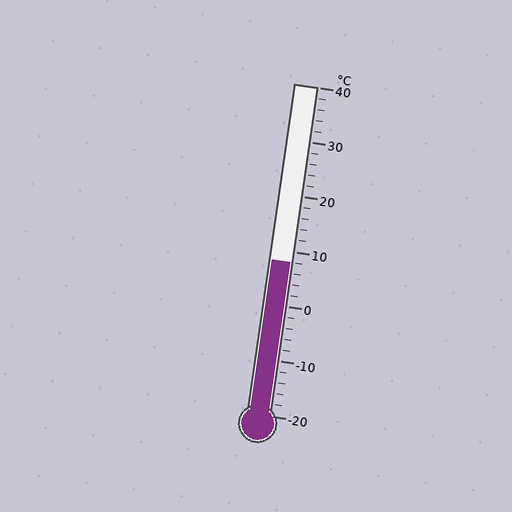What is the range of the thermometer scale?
The thermometer scale ranges from -20°C to 40°C.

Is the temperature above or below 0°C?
The temperature is above 0°C.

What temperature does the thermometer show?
The thermometer shows approximately 8°C.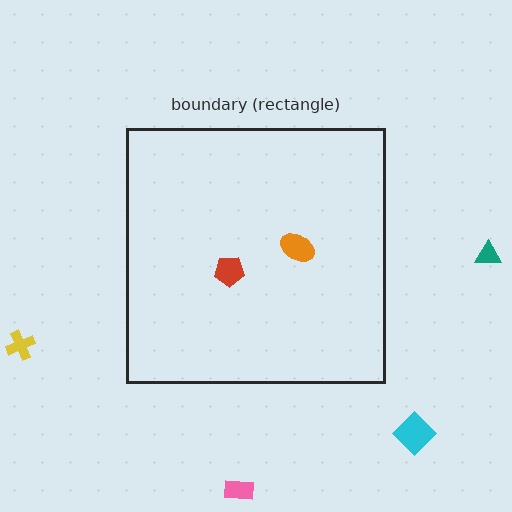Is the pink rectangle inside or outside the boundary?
Outside.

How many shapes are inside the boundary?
2 inside, 4 outside.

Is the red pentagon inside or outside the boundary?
Inside.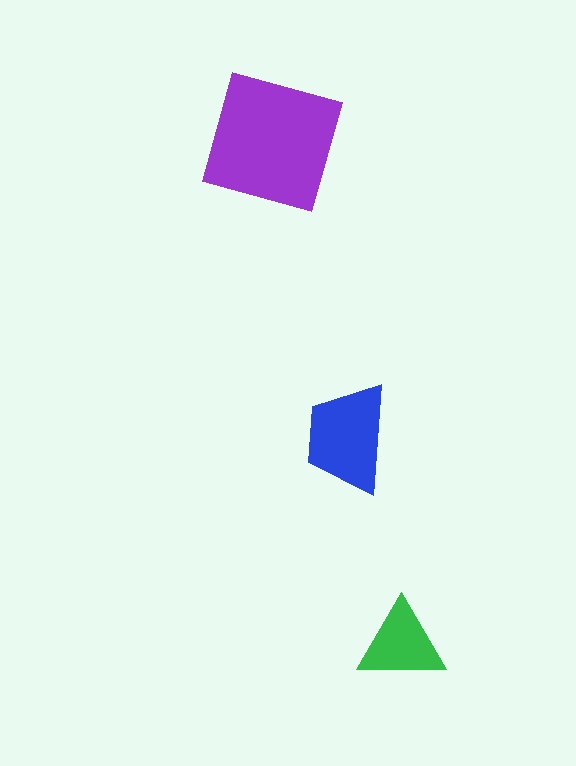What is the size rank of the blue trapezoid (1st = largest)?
2nd.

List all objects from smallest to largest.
The green triangle, the blue trapezoid, the purple square.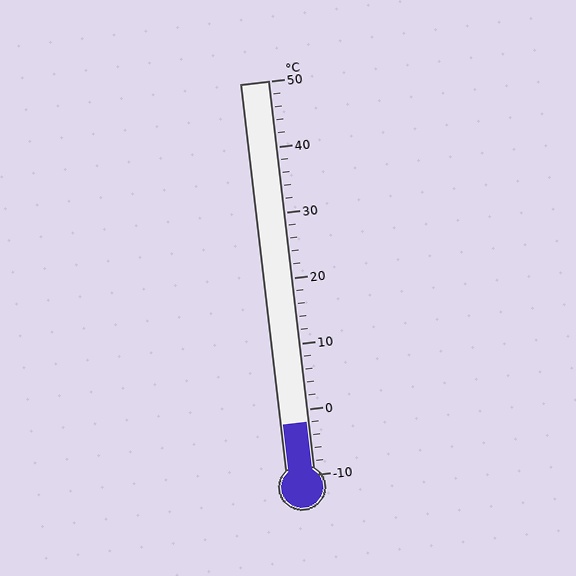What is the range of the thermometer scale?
The thermometer scale ranges from -10°C to 50°C.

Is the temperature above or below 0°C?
The temperature is below 0°C.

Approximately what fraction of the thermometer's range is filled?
The thermometer is filled to approximately 15% of its range.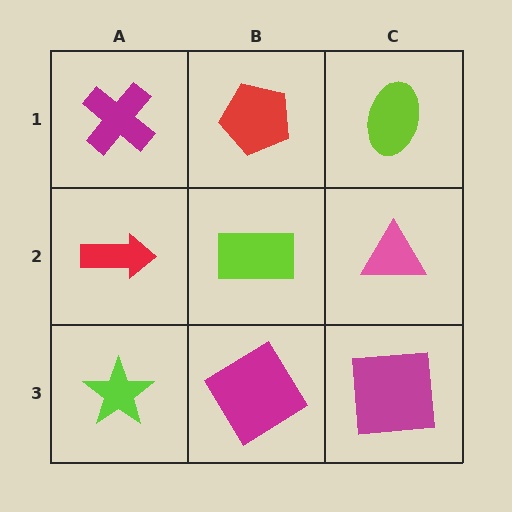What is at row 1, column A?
A magenta cross.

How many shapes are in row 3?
3 shapes.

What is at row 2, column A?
A red arrow.